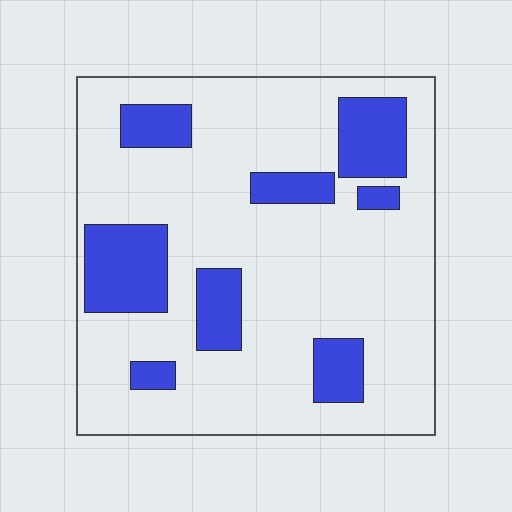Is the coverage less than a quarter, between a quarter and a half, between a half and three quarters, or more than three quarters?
Less than a quarter.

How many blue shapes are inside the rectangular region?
8.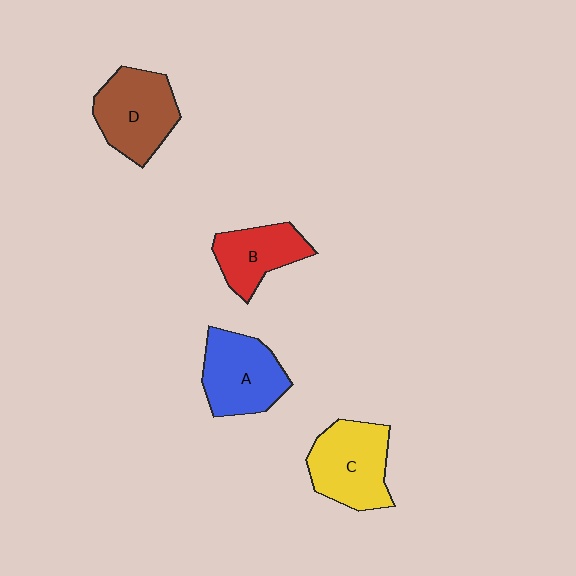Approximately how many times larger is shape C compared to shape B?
Approximately 1.3 times.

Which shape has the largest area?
Shape C (yellow).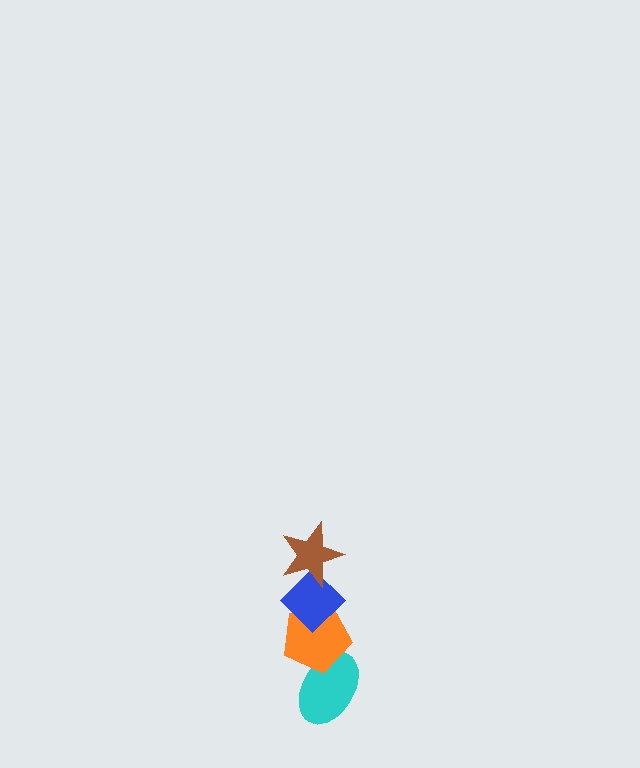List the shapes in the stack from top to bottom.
From top to bottom: the brown star, the blue diamond, the orange pentagon, the cyan ellipse.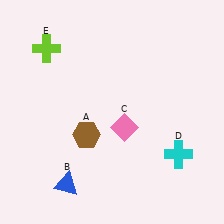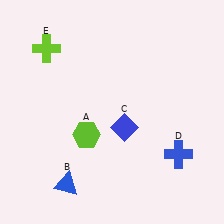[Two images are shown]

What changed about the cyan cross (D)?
In Image 1, D is cyan. In Image 2, it changed to blue.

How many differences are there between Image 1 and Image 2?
There are 3 differences between the two images.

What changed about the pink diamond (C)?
In Image 1, C is pink. In Image 2, it changed to blue.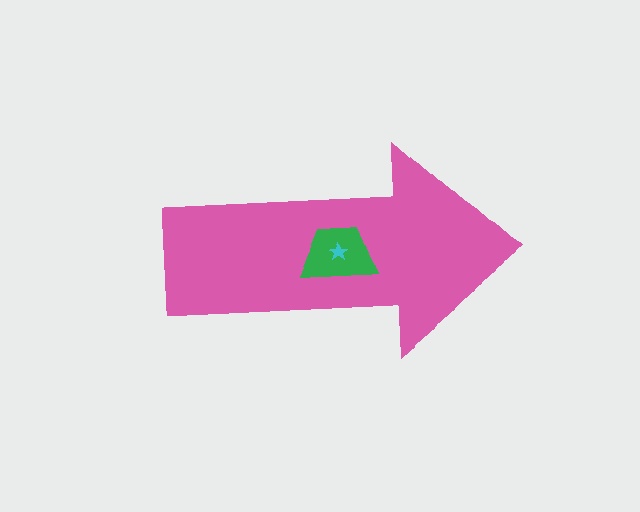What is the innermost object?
The cyan star.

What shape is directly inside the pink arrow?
The green trapezoid.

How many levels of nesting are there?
3.